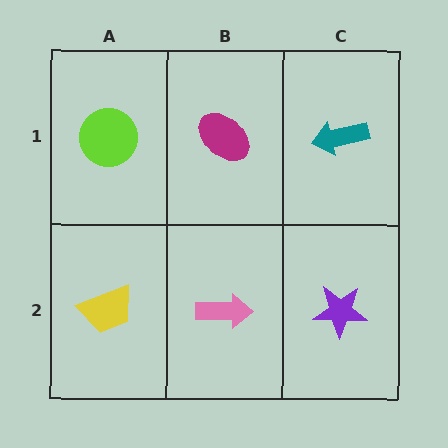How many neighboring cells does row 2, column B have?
3.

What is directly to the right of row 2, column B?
A purple star.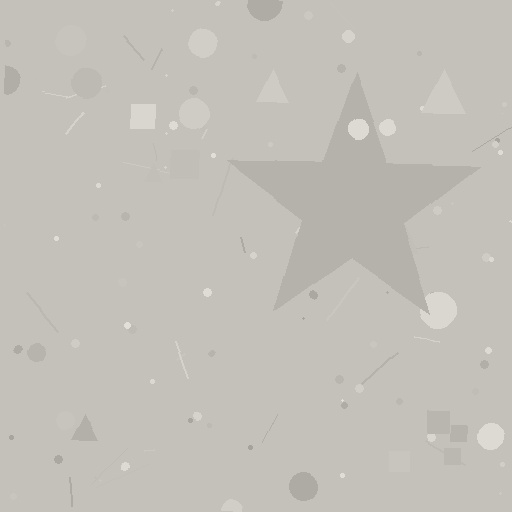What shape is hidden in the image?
A star is hidden in the image.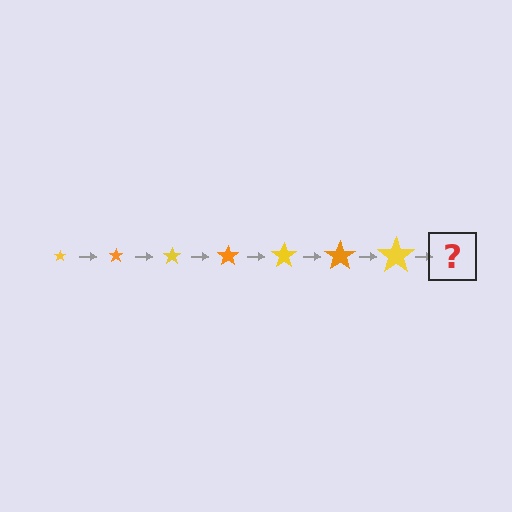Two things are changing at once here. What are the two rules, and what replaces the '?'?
The two rules are that the star grows larger each step and the color cycles through yellow and orange. The '?' should be an orange star, larger than the previous one.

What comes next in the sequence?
The next element should be an orange star, larger than the previous one.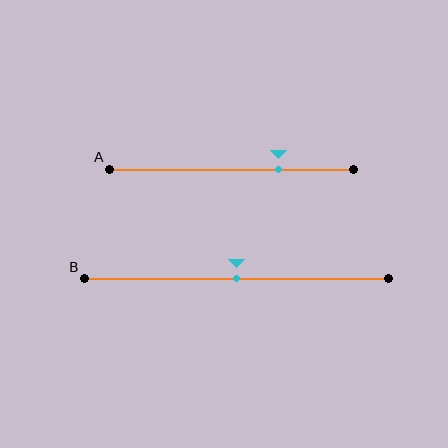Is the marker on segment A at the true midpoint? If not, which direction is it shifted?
No, the marker on segment A is shifted to the right by about 19% of the segment length.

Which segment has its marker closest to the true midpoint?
Segment B has its marker closest to the true midpoint.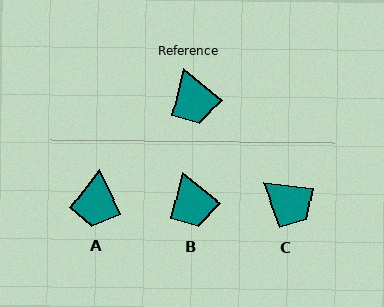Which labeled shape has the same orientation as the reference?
B.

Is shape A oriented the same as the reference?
No, it is off by about 25 degrees.